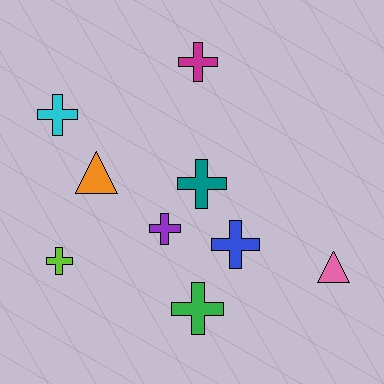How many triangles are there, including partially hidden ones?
There are 2 triangles.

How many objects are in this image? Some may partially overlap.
There are 9 objects.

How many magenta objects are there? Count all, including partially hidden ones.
There is 1 magenta object.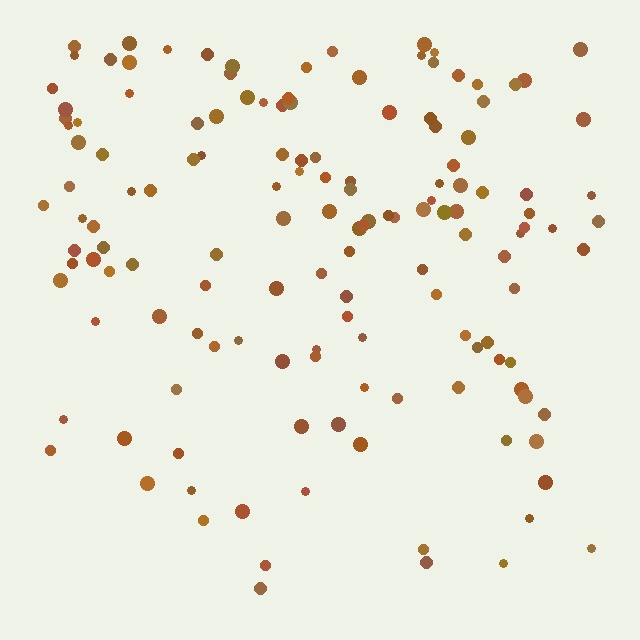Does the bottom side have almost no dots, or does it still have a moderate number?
Still a moderate number, just noticeably fewer than the top.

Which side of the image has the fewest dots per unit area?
The bottom.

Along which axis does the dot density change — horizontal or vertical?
Vertical.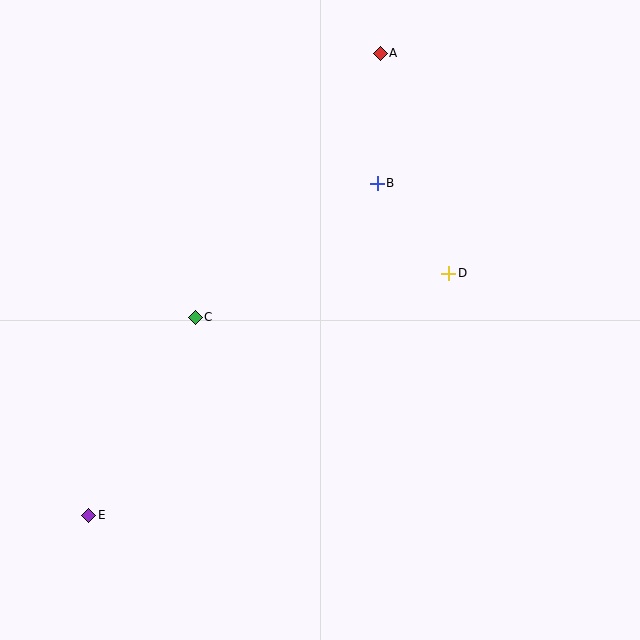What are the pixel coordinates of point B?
Point B is at (377, 183).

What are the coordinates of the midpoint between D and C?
The midpoint between D and C is at (322, 295).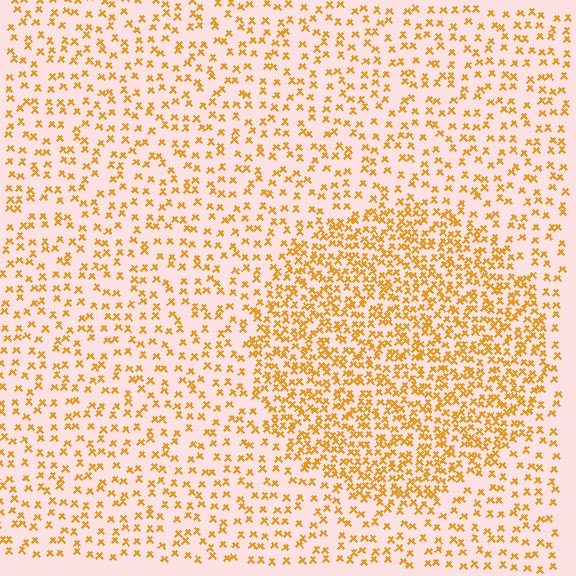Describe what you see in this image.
The image contains small orange elements arranged at two different densities. A circle-shaped region is visible where the elements are more densely packed than the surrounding area.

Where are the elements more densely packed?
The elements are more densely packed inside the circle boundary.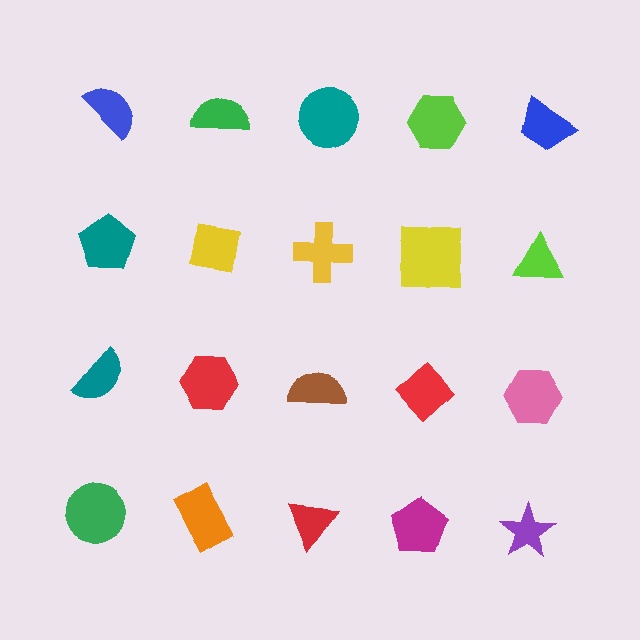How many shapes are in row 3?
5 shapes.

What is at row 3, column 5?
A pink hexagon.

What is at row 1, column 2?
A green semicircle.